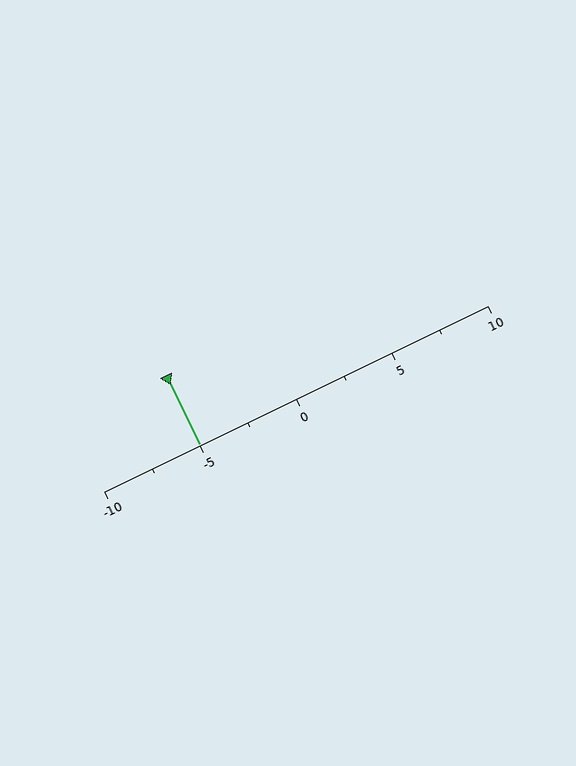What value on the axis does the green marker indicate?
The marker indicates approximately -5.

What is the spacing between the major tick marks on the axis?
The major ticks are spaced 5 apart.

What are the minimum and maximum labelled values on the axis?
The axis runs from -10 to 10.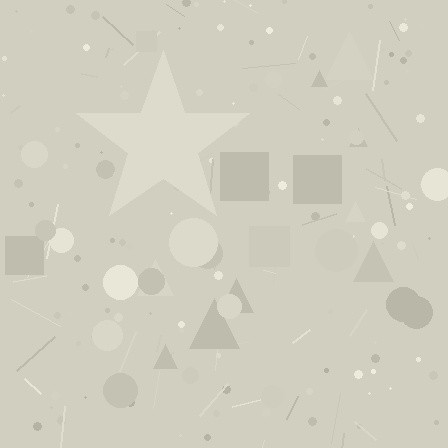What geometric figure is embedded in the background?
A star is embedded in the background.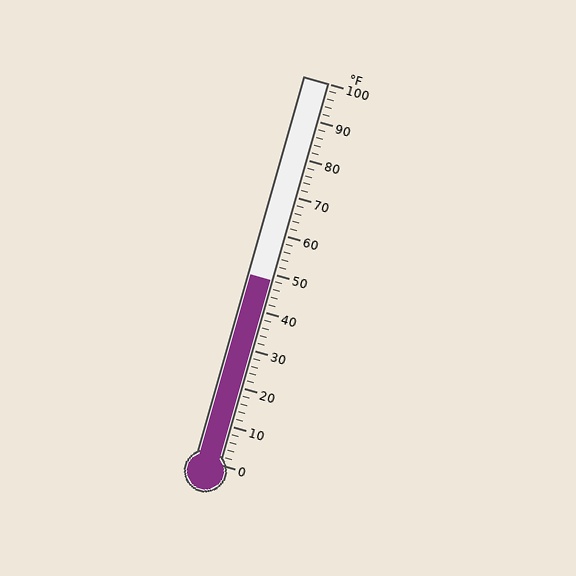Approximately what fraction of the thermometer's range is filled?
The thermometer is filled to approximately 50% of its range.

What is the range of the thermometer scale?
The thermometer scale ranges from 0°F to 100°F.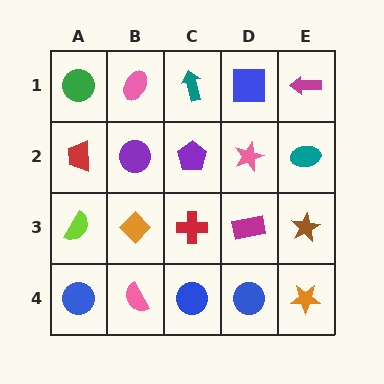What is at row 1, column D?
A blue square.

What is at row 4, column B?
A pink semicircle.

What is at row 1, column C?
A teal arrow.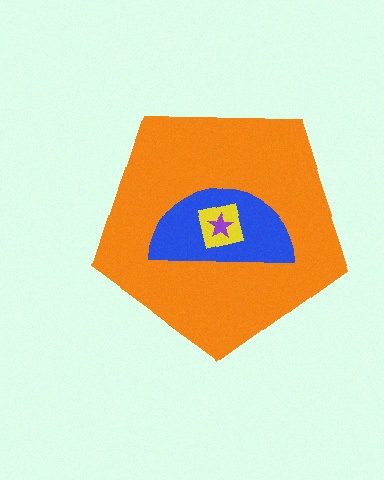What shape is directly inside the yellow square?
The purple star.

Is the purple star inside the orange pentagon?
Yes.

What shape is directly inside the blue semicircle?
The yellow square.